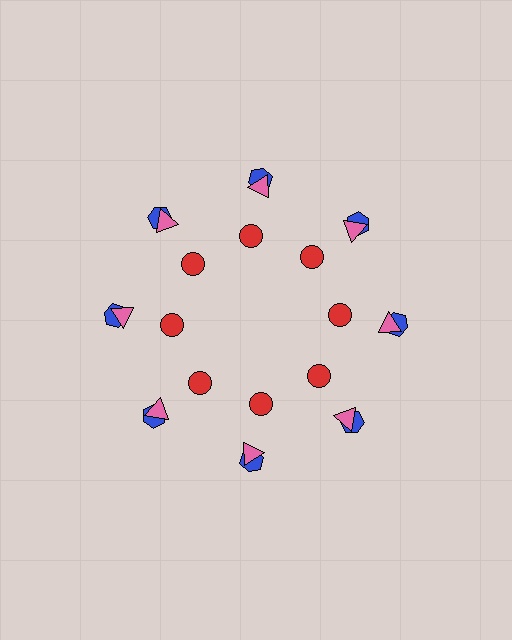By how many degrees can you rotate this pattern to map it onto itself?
The pattern maps onto itself every 45 degrees of rotation.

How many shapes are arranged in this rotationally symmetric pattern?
There are 24 shapes, arranged in 8 groups of 3.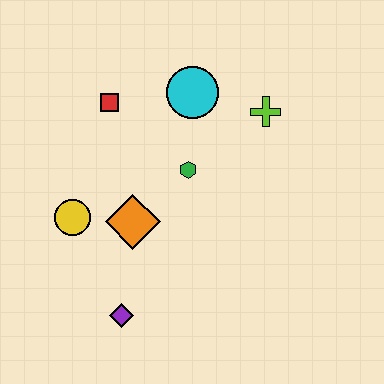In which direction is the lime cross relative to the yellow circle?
The lime cross is to the right of the yellow circle.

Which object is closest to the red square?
The cyan circle is closest to the red square.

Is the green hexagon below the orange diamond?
No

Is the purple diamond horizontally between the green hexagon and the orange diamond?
No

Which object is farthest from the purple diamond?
The lime cross is farthest from the purple diamond.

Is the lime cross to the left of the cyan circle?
No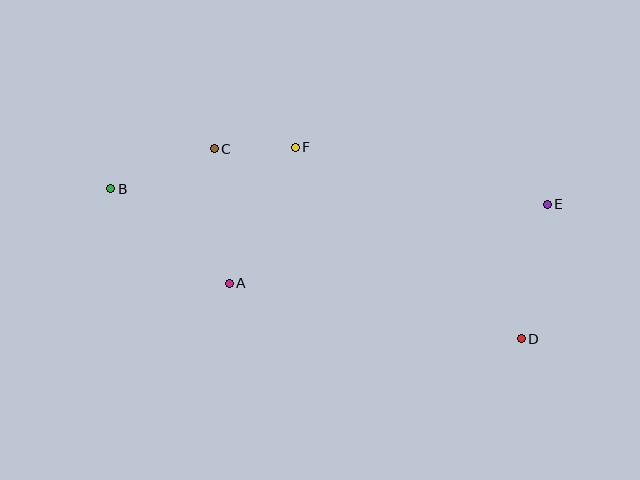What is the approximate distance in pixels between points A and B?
The distance between A and B is approximately 152 pixels.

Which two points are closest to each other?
Points C and F are closest to each other.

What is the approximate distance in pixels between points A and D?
The distance between A and D is approximately 297 pixels.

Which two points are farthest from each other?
Points B and D are farthest from each other.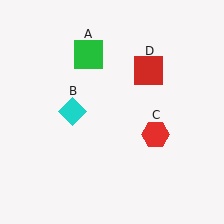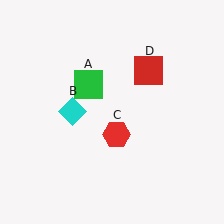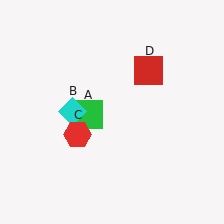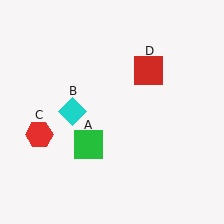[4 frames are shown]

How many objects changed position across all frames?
2 objects changed position: green square (object A), red hexagon (object C).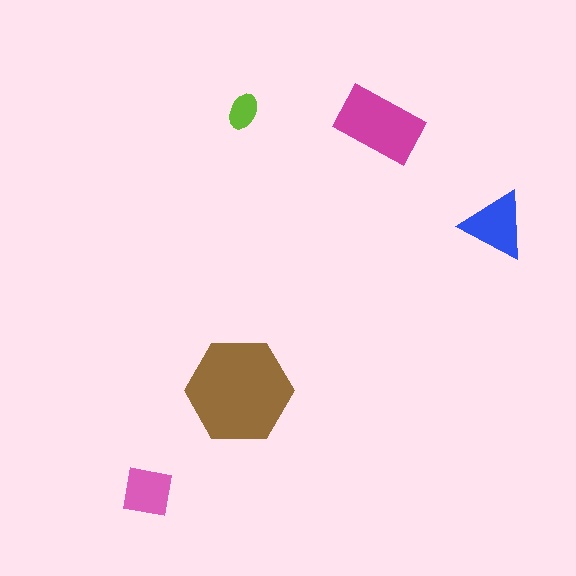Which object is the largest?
The brown hexagon.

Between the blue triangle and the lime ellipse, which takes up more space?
The blue triangle.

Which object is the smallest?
The lime ellipse.